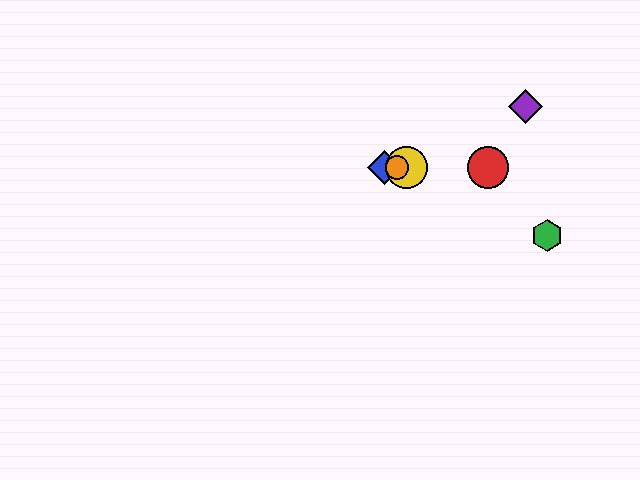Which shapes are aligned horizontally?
The red circle, the blue diamond, the yellow circle, the orange circle are aligned horizontally.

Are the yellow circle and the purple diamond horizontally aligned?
No, the yellow circle is at y≈167 and the purple diamond is at y≈106.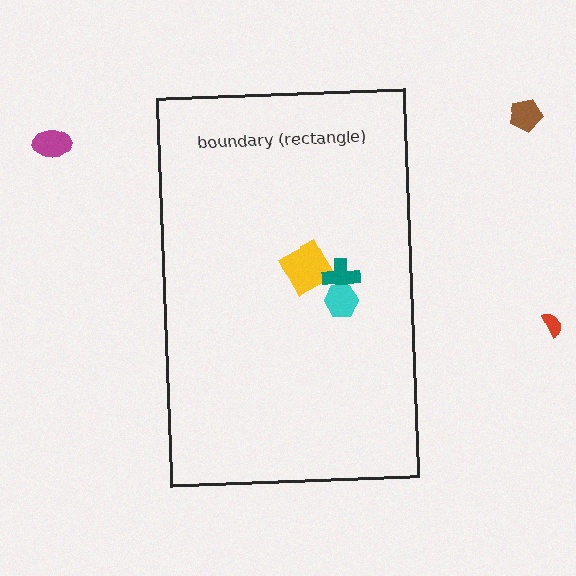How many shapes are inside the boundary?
3 inside, 3 outside.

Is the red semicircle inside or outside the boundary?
Outside.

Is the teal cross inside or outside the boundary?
Inside.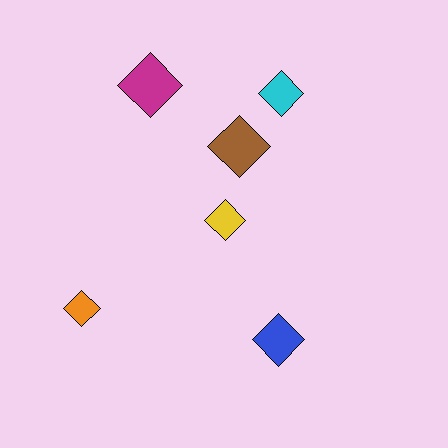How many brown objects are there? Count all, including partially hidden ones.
There is 1 brown object.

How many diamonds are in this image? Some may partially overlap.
There are 6 diamonds.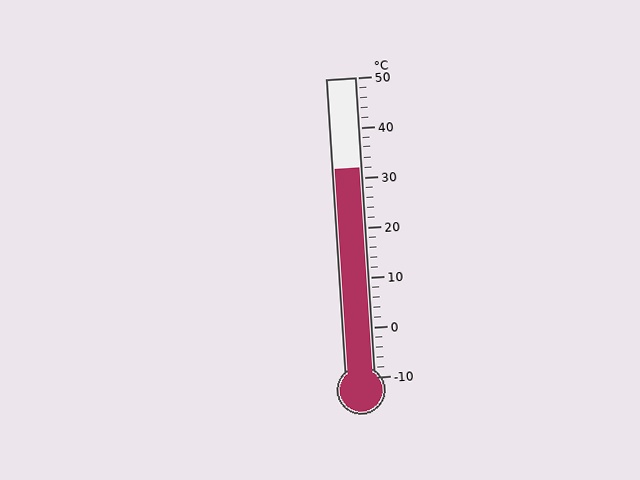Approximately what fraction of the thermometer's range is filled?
The thermometer is filled to approximately 70% of its range.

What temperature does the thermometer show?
The thermometer shows approximately 32°C.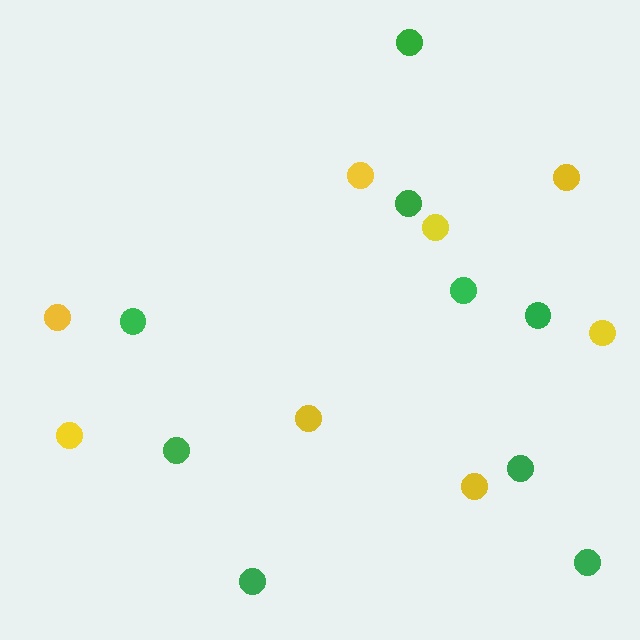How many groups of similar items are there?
There are 2 groups: one group of yellow circles (8) and one group of green circles (9).